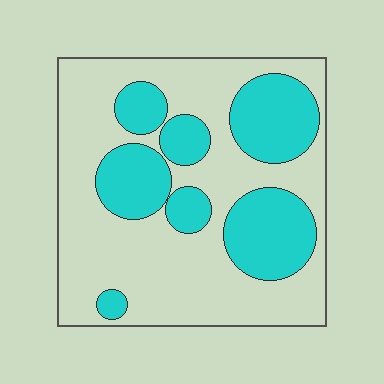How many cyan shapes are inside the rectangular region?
7.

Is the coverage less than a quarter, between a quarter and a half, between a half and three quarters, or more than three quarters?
Between a quarter and a half.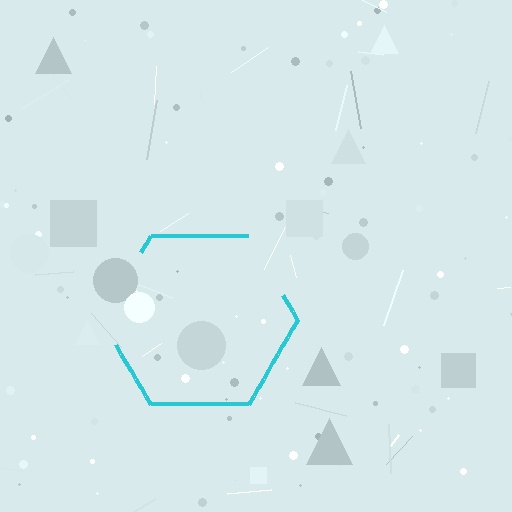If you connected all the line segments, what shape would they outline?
They would outline a hexagon.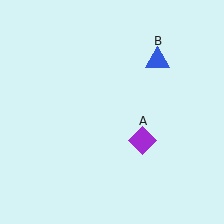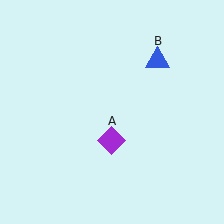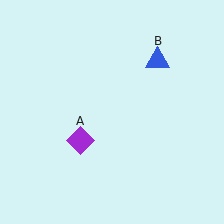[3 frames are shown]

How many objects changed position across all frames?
1 object changed position: purple diamond (object A).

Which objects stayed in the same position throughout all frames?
Blue triangle (object B) remained stationary.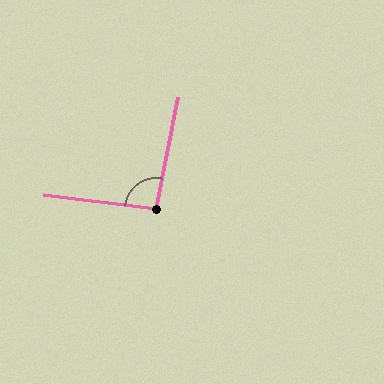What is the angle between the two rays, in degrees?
Approximately 94 degrees.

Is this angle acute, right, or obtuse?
It is approximately a right angle.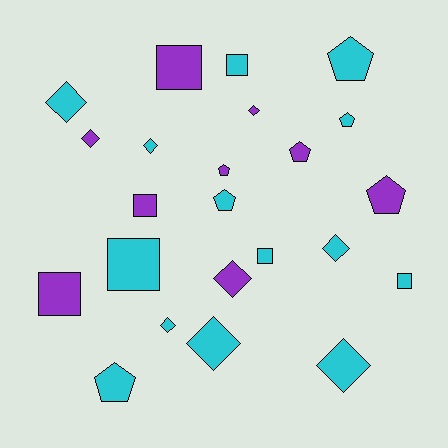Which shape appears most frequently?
Diamond, with 9 objects.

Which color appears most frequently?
Cyan, with 14 objects.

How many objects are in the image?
There are 23 objects.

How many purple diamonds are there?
There are 3 purple diamonds.